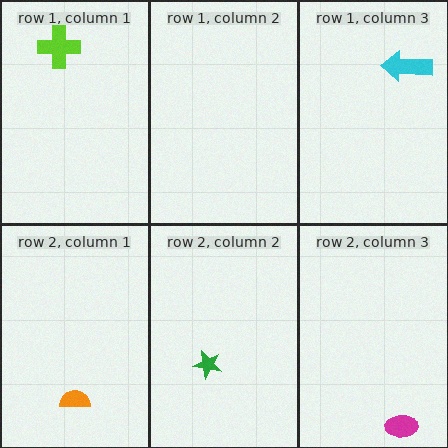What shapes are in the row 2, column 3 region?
The magenta ellipse.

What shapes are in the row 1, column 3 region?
The cyan arrow.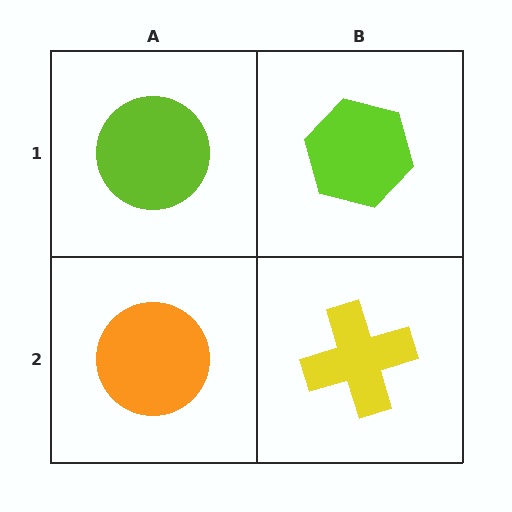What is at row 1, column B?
A lime hexagon.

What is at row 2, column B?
A yellow cross.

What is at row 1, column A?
A lime circle.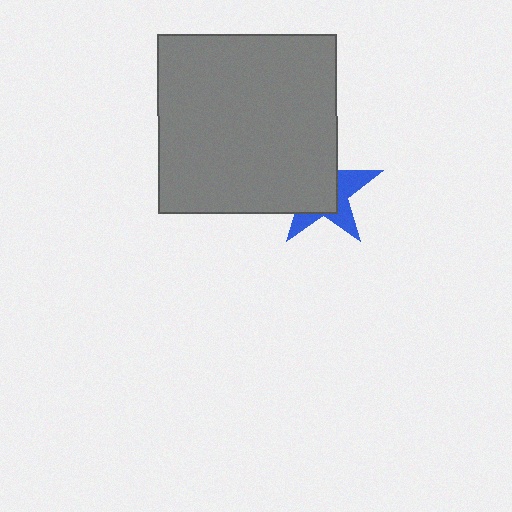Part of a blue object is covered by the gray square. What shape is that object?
It is a star.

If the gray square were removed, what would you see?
You would see the complete blue star.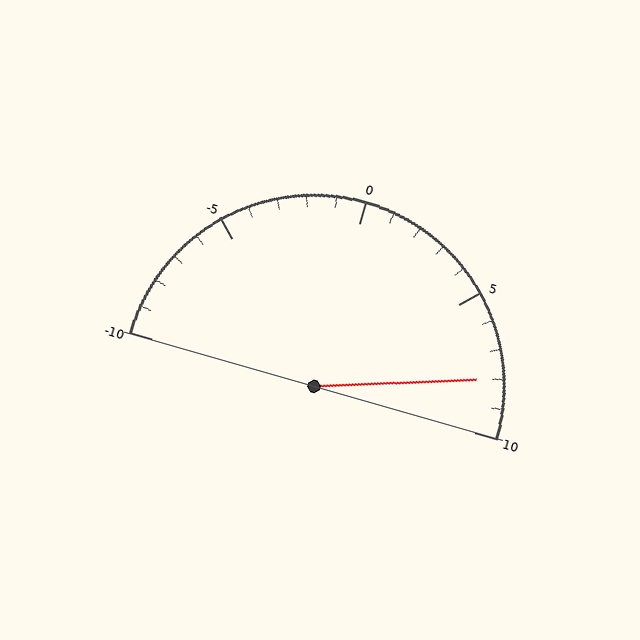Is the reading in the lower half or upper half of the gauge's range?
The reading is in the upper half of the range (-10 to 10).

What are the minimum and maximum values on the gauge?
The gauge ranges from -10 to 10.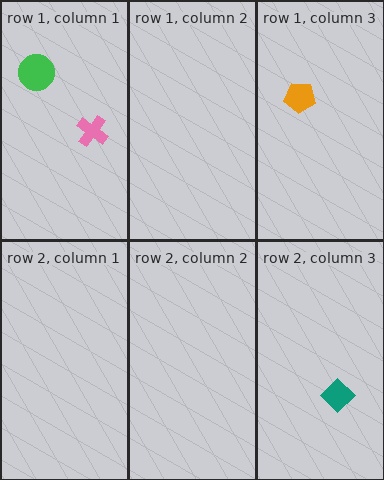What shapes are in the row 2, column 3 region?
The teal diamond.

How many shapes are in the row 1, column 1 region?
2.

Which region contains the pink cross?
The row 1, column 1 region.